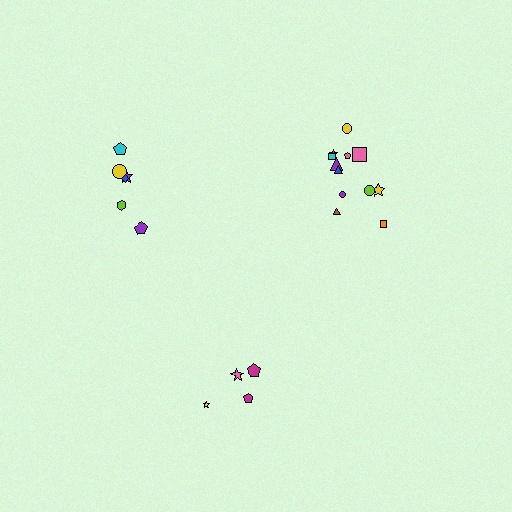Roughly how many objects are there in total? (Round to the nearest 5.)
Roughly 20 objects in total.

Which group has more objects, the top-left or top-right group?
The top-right group.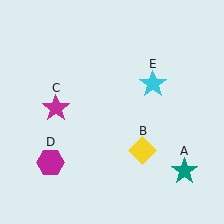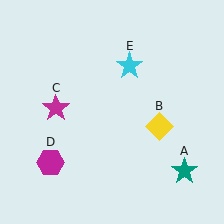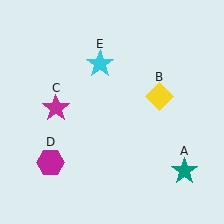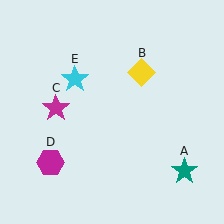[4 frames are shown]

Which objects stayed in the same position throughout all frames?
Teal star (object A) and magenta star (object C) and magenta hexagon (object D) remained stationary.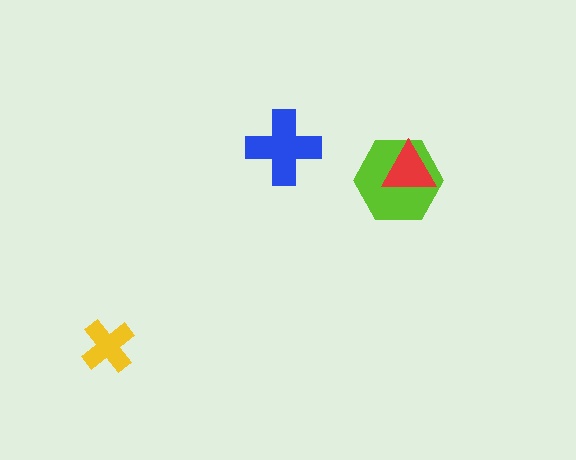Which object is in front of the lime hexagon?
The red triangle is in front of the lime hexagon.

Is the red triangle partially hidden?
No, no other shape covers it.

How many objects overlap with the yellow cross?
0 objects overlap with the yellow cross.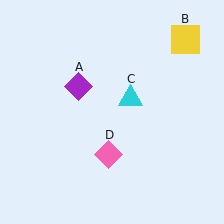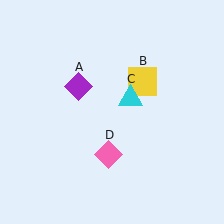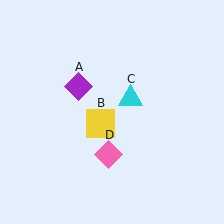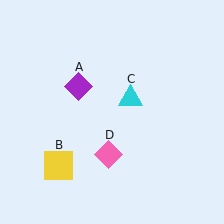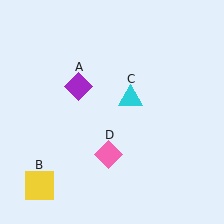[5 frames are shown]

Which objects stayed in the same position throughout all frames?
Purple diamond (object A) and cyan triangle (object C) and pink diamond (object D) remained stationary.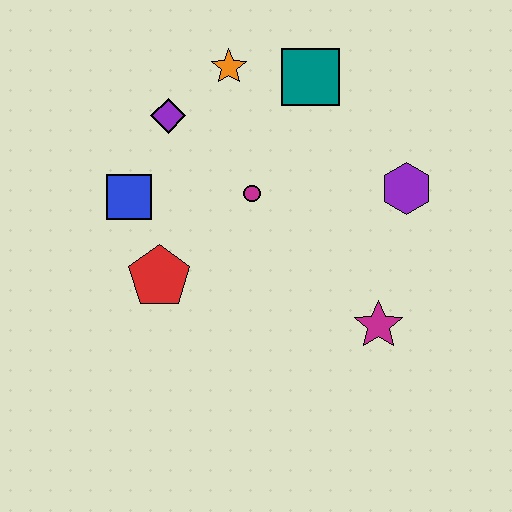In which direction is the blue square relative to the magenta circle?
The blue square is to the left of the magenta circle.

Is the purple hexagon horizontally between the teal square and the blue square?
No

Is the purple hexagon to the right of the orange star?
Yes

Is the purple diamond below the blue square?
No